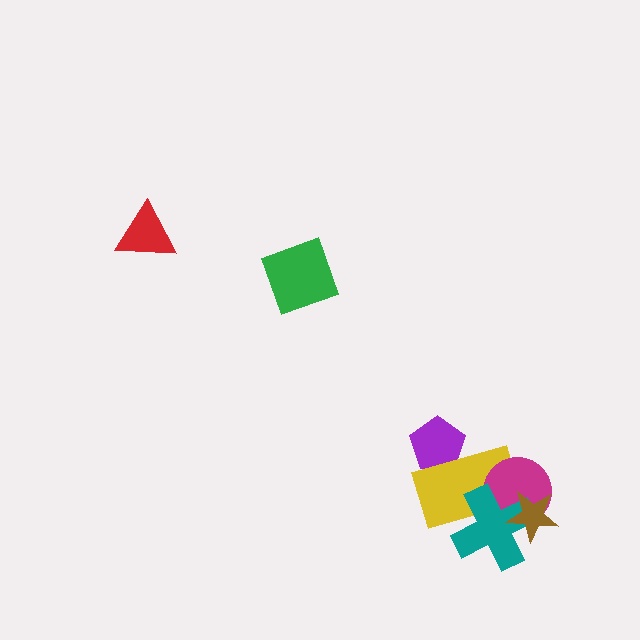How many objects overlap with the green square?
0 objects overlap with the green square.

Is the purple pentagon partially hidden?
Yes, it is partially covered by another shape.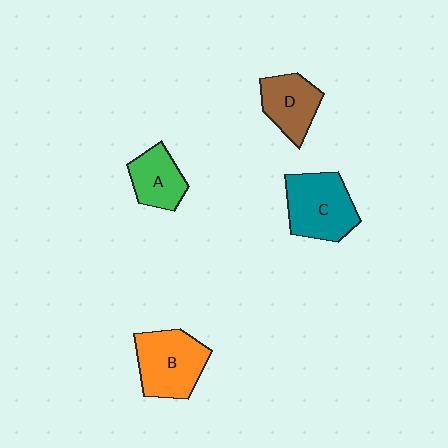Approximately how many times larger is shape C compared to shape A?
Approximately 1.5 times.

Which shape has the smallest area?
Shape A (green).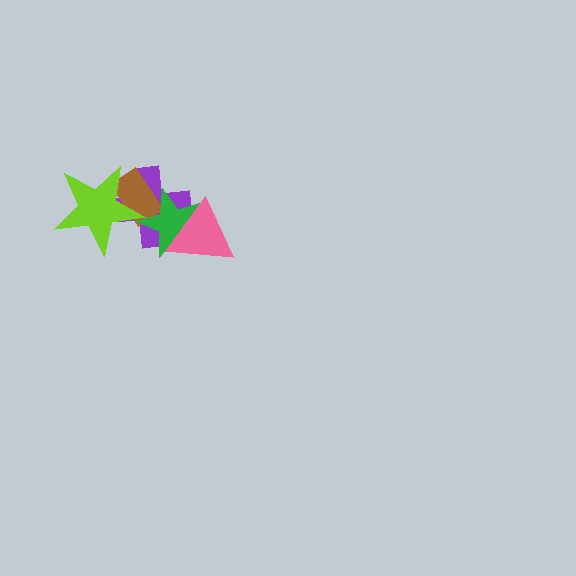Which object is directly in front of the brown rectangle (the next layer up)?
The green star is directly in front of the brown rectangle.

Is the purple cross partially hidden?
Yes, it is partially covered by another shape.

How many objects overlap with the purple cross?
4 objects overlap with the purple cross.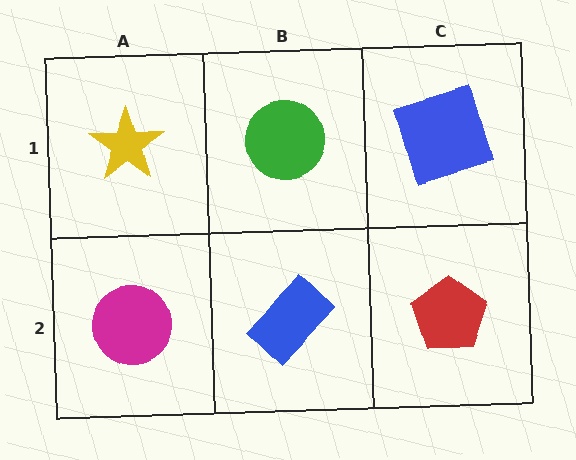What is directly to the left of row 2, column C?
A blue rectangle.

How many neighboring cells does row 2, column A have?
2.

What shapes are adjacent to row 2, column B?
A green circle (row 1, column B), a magenta circle (row 2, column A), a red pentagon (row 2, column C).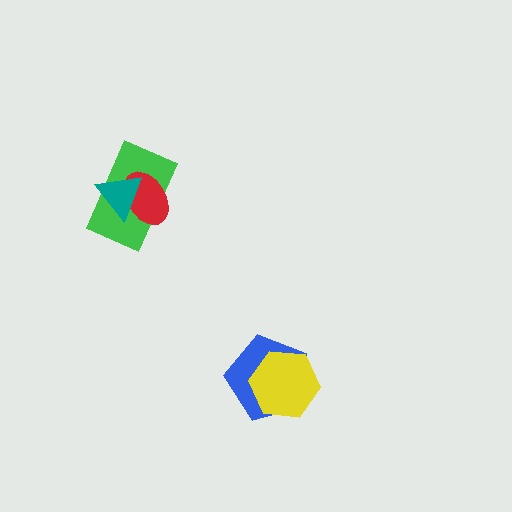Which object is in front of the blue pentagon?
The yellow hexagon is in front of the blue pentagon.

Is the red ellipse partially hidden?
Yes, it is partially covered by another shape.